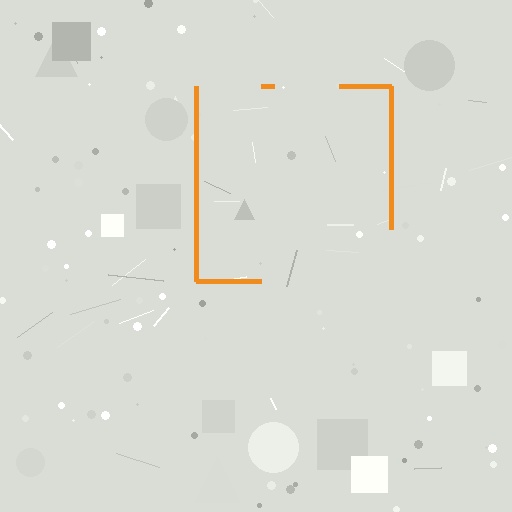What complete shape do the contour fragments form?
The contour fragments form a square.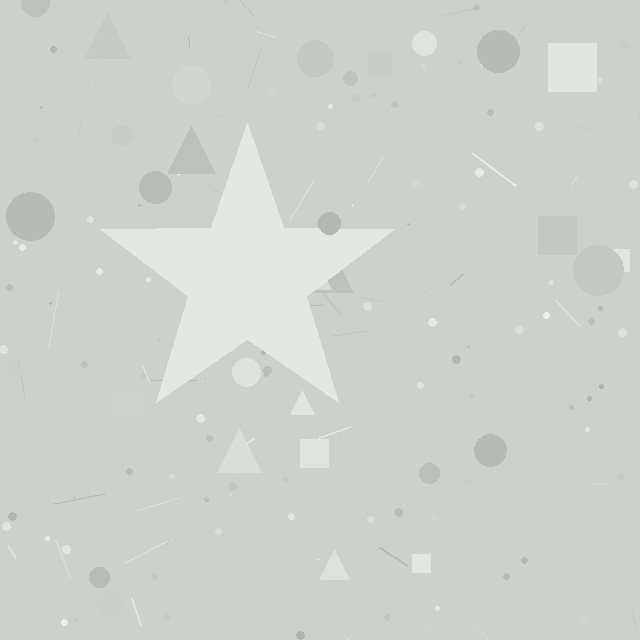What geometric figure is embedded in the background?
A star is embedded in the background.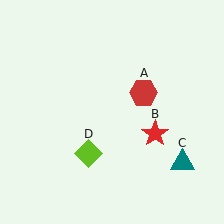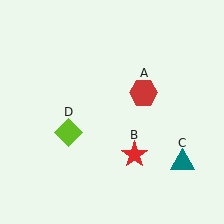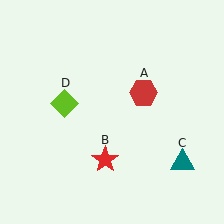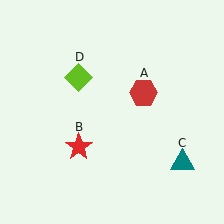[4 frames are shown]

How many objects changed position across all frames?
2 objects changed position: red star (object B), lime diamond (object D).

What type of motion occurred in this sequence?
The red star (object B), lime diamond (object D) rotated clockwise around the center of the scene.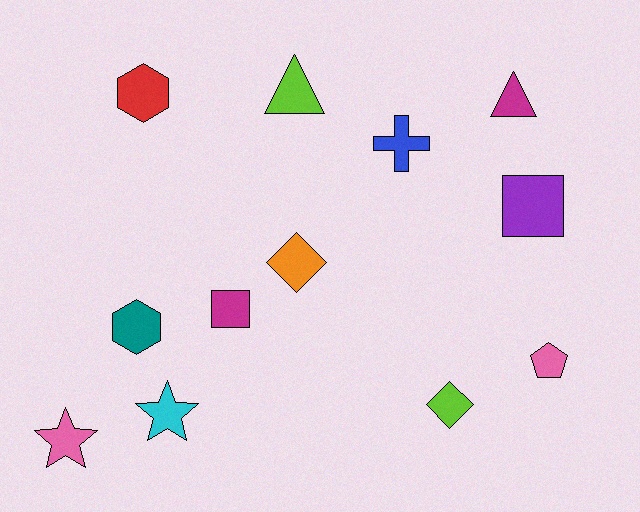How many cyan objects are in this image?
There is 1 cyan object.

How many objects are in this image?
There are 12 objects.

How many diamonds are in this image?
There are 2 diamonds.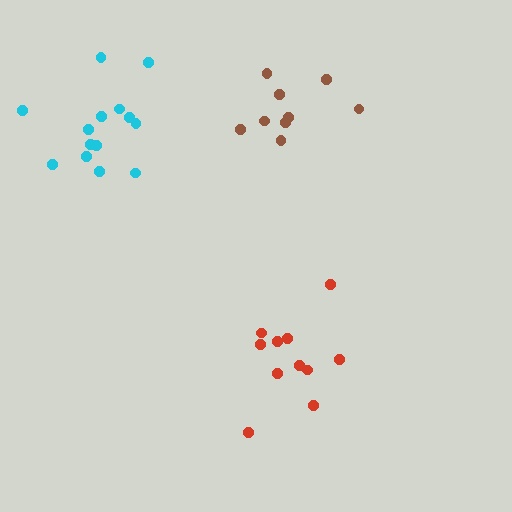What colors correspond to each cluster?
The clusters are colored: red, cyan, brown.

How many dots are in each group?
Group 1: 11 dots, Group 2: 14 dots, Group 3: 9 dots (34 total).